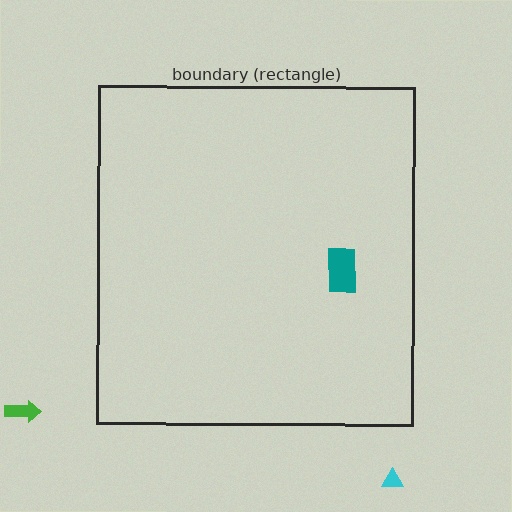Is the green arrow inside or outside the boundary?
Outside.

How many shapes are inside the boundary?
1 inside, 2 outside.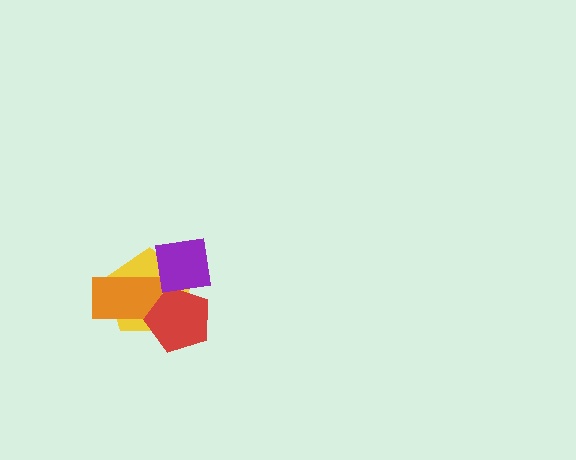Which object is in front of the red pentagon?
The purple square is in front of the red pentagon.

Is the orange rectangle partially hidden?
Yes, it is partially covered by another shape.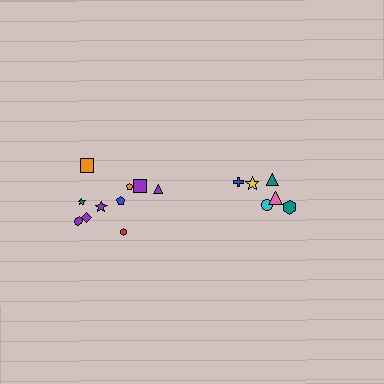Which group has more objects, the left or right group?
The left group.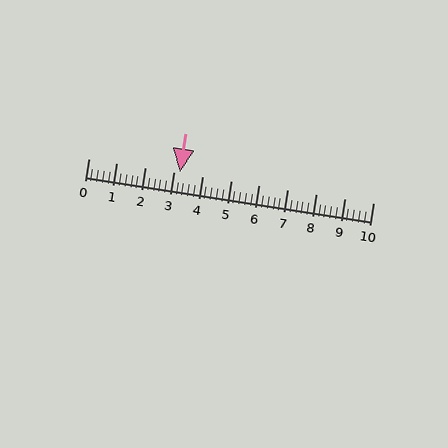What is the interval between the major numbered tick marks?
The major tick marks are spaced 1 units apart.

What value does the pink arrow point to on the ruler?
The pink arrow points to approximately 3.2.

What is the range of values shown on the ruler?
The ruler shows values from 0 to 10.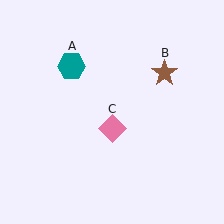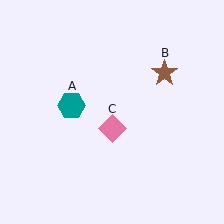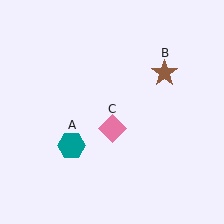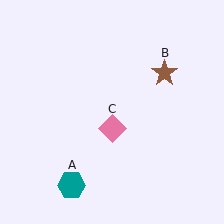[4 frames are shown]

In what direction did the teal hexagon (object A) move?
The teal hexagon (object A) moved down.